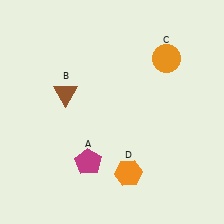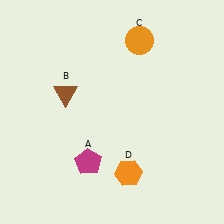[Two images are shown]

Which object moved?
The orange circle (C) moved left.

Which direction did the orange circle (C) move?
The orange circle (C) moved left.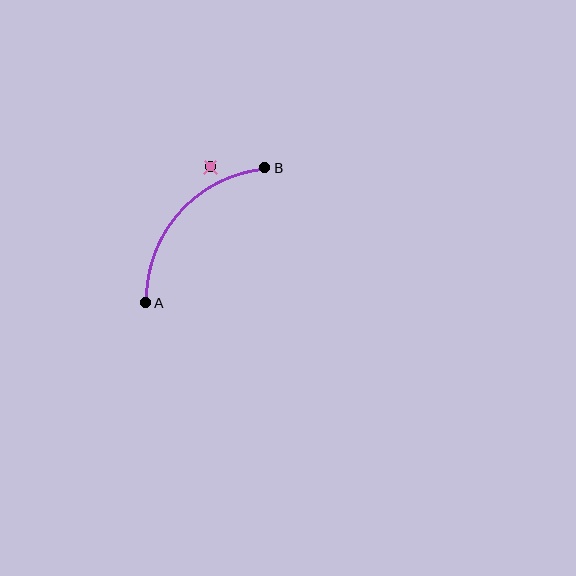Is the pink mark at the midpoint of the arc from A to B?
No — the pink mark does not lie on the arc at all. It sits slightly outside the curve.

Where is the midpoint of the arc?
The arc midpoint is the point on the curve farthest from the straight line joining A and B. It sits above and to the left of that line.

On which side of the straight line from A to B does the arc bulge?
The arc bulges above and to the left of the straight line connecting A and B.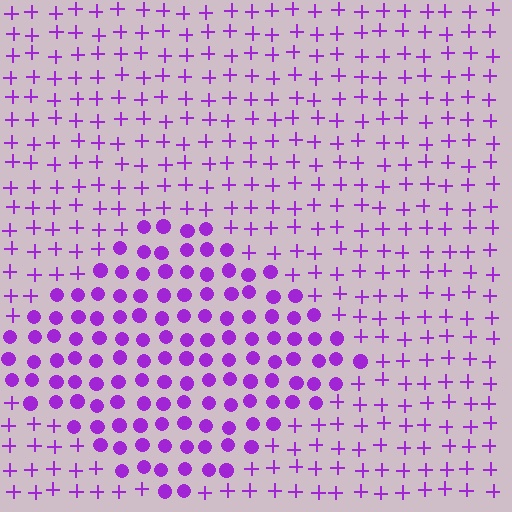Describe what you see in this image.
The image is filled with small purple elements arranged in a uniform grid. A diamond-shaped region contains circles, while the surrounding area contains plus signs. The boundary is defined purely by the change in element shape.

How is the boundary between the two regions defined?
The boundary is defined by a change in element shape: circles inside vs. plus signs outside. All elements share the same color and spacing.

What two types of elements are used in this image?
The image uses circles inside the diamond region and plus signs outside it.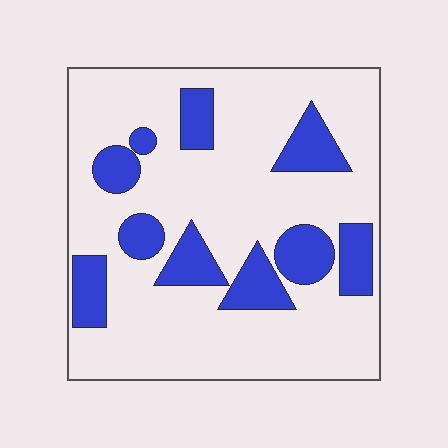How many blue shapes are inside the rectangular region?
10.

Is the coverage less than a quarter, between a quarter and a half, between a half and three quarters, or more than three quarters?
Less than a quarter.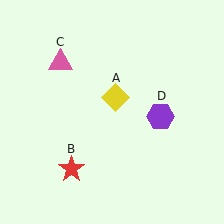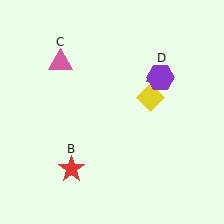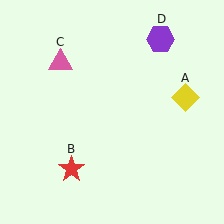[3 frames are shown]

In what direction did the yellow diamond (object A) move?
The yellow diamond (object A) moved right.